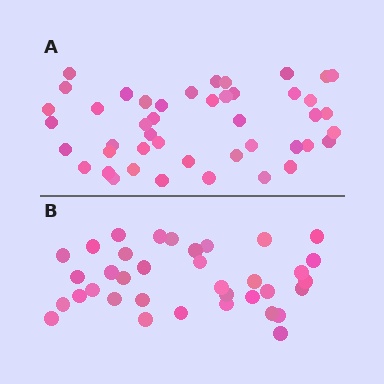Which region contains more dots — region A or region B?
Region A (the top region) has more dots.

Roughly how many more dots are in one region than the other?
Region A has roughly 8 or so more dots than region B.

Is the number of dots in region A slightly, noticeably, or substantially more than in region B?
Region A has noticeably more, but not dramatically so. The ratio is roughly 1.2 to 1.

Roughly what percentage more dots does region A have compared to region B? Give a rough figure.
About 25% more.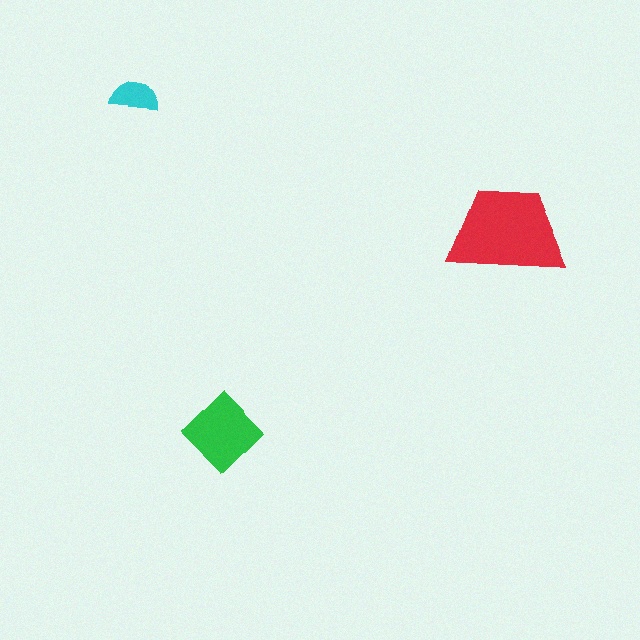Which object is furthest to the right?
The red trapezoid is rightmost.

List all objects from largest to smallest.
The red trapezoid, the green diamond, the cyan semicircle.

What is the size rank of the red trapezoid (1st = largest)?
1st.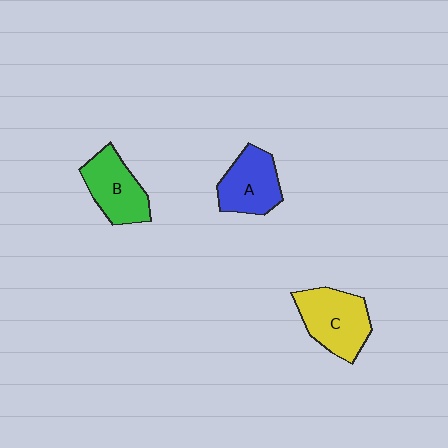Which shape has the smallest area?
Shape A (blue).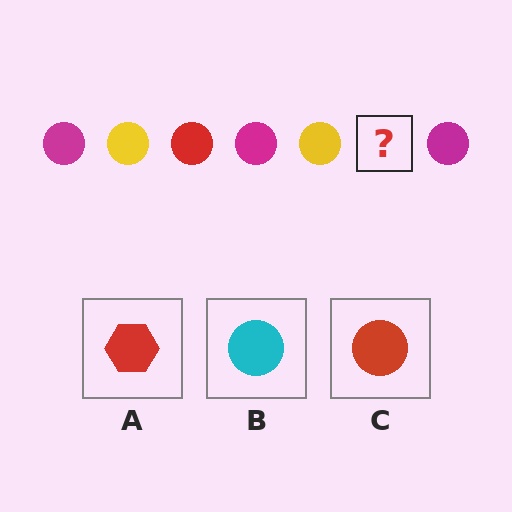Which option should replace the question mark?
Option C.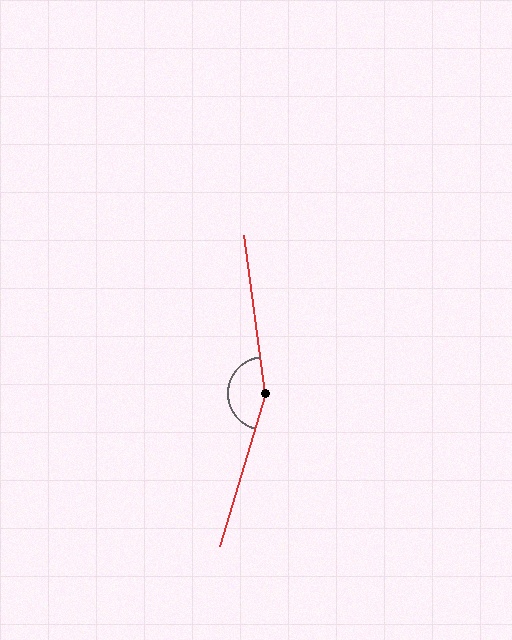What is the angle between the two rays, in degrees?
Approximately 156 degrees.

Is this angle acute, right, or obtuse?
It is obtuse.